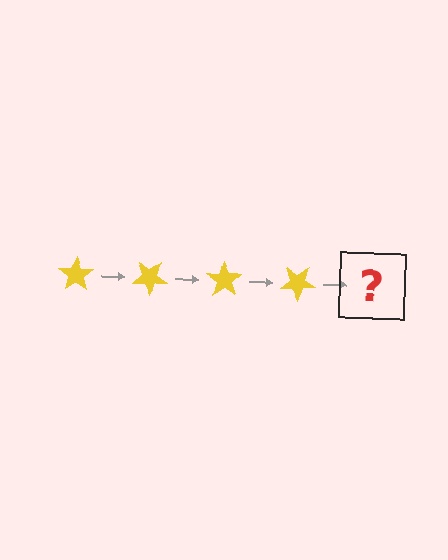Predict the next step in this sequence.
The next step is a yellow star rotated 140 degrees.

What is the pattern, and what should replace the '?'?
The pattern is that the star rotates 35 degrees each step. The '?' should be a yellow star rotated 140 degrees.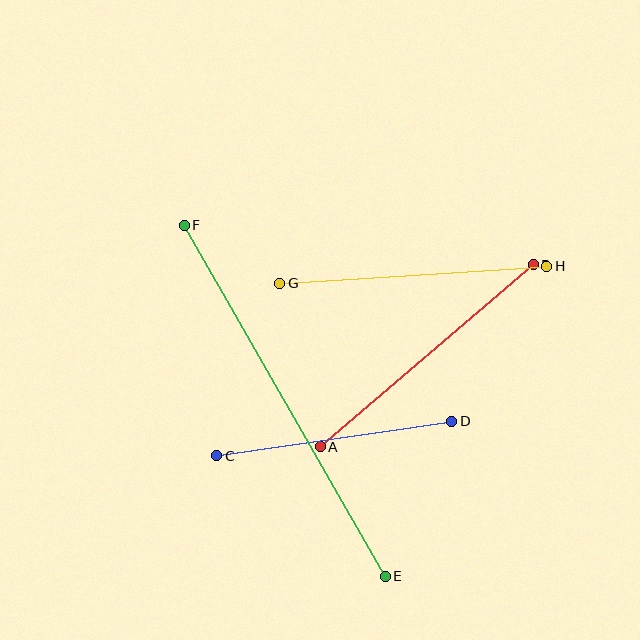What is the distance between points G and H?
The distance is approximately 268 pixels.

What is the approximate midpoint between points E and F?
The midpoint is at approximately (285, 401) pixels.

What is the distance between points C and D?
The distance is approximately 238 pixels.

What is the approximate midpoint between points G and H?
The midpoint is at approximately (413, 275) pixels.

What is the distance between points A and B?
The distance is approximately 280 pixels.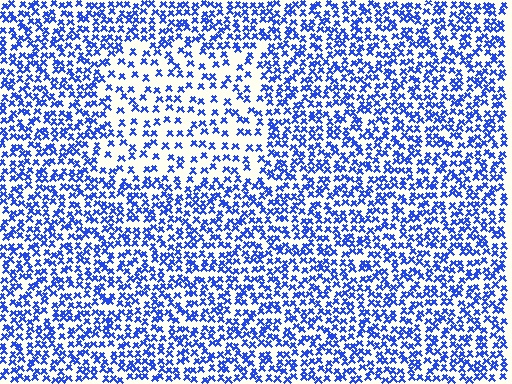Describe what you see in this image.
The image contains small blue elements arranged at two different densities. A rectangle-shaped region is visible where the elements are less densely packed than the surrounding area.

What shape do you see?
I see a rectangle.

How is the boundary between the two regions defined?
The boundary is defined by a change in element density (approximately 2.0x ratio). All elements are the same color, size, and shape.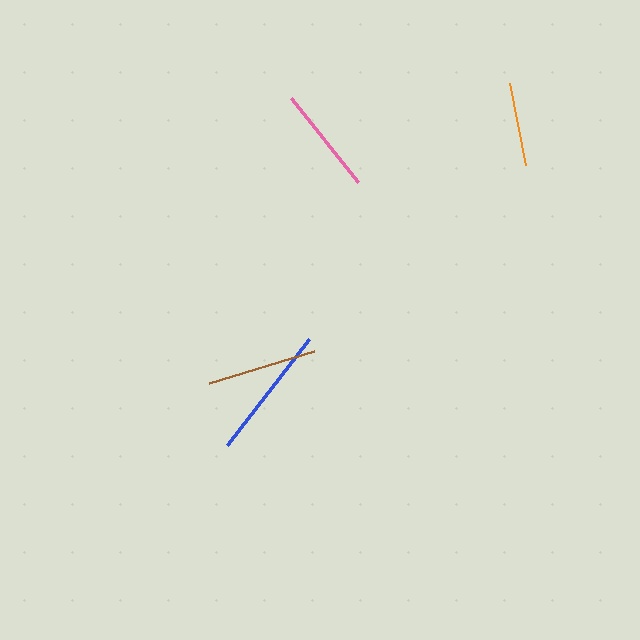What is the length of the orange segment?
The orange segment is approximately 83 pixels long.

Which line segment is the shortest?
The orange line is the shortest at approximately 83 pixels.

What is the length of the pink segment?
The pink segment is approximately 107 pixels long.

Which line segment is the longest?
The blue line is the longest at approximately 134 pixels.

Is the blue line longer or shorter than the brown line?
The blue line is longer than the brown line.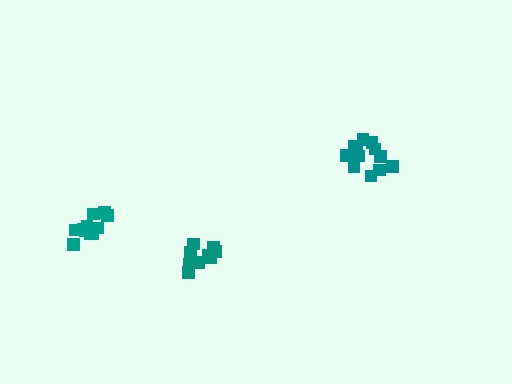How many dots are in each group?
Group 1: 11 dots, Group 2: 13 dots, Group 3: 11 dots (35 total).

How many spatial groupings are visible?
There are 3 spatial groupings.